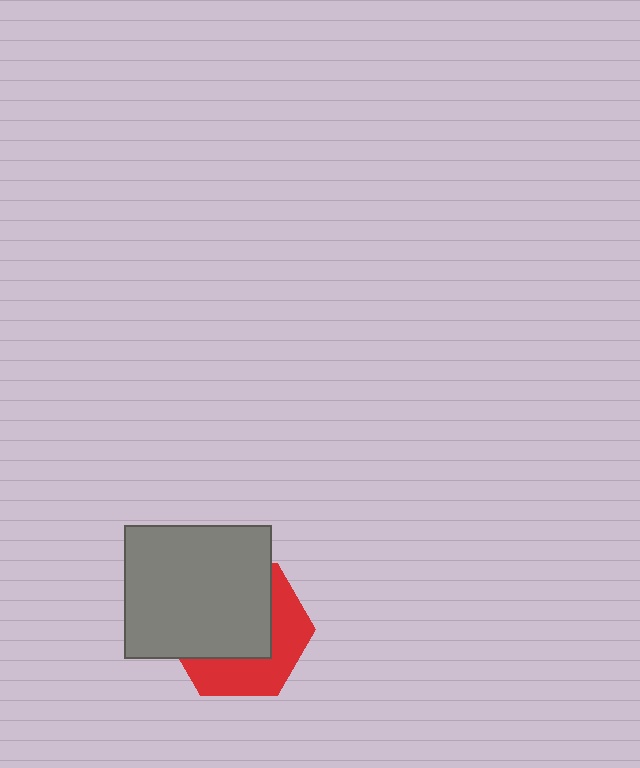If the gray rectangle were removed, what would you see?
You would see the complete red hexagon.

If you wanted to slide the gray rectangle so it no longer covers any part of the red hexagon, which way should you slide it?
Slide it toward the upper-left — that is the most direct way to separate the two shapes.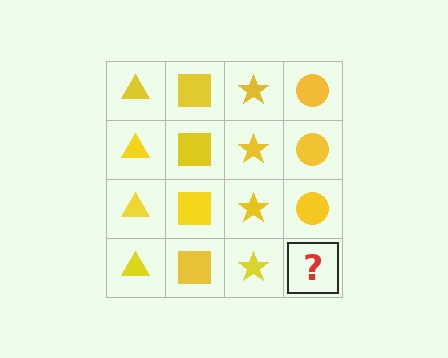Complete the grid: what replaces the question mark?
The question mark should be replaced with a yellow circle.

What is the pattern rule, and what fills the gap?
The rule is that each column has a consistent shape. The gap should be filled with a yellow circle.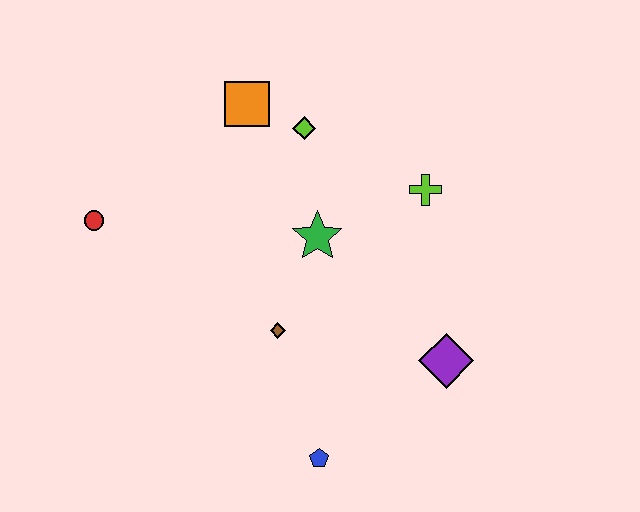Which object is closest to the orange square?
The lime diamond is closest to the orange square.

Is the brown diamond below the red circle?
Yes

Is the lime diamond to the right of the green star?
No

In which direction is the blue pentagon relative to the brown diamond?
The blue pentagon is below the brown diamond.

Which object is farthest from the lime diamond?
The blue pentagon is farthest from the lime diamond.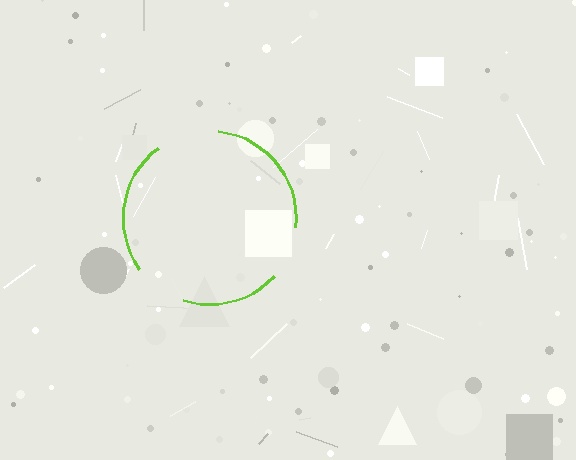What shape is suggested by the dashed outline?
The dashed outline suggests a circle.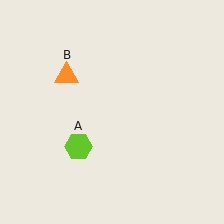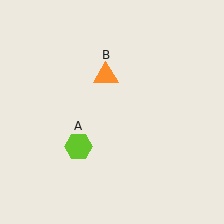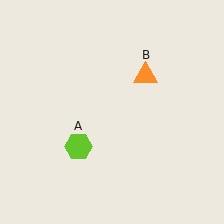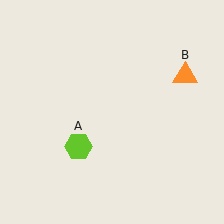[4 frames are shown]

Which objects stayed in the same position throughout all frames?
Lime hexagon (object A) remained stationary.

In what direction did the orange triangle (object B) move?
The orange triangle (object B) moved right.